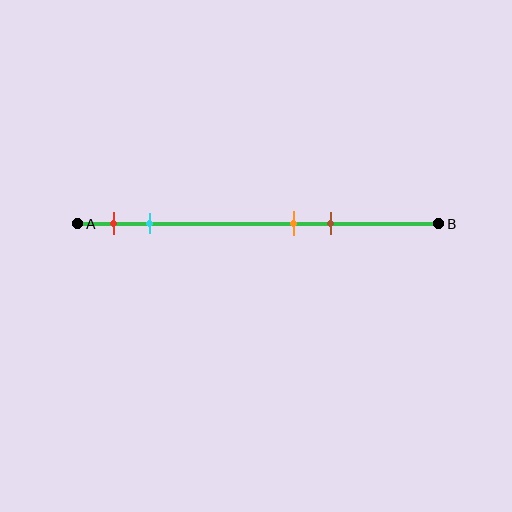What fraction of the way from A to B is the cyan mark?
The cyan mark is approximately 20% (0.2) of the way from A to B.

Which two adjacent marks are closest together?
The orange and brown marks are the closest adjacent pair.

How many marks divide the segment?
There are 4 marks dividing the segment.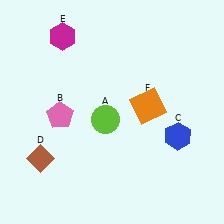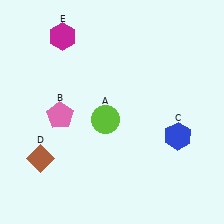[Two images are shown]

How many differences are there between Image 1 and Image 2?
There is 1 difference between the two images.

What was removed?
The orange square (F) was removed in Image 2.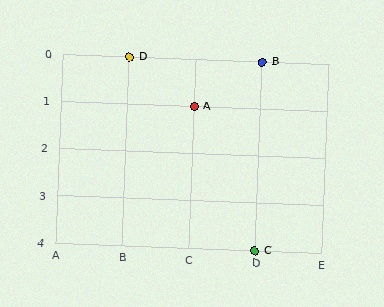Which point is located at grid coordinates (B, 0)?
Point D is at (B, 0).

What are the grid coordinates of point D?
Point D is at grid coordinates (B, 0).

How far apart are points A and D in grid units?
Points A and D are 1 column and 1 row apart (about 1.4 grid units diagonally).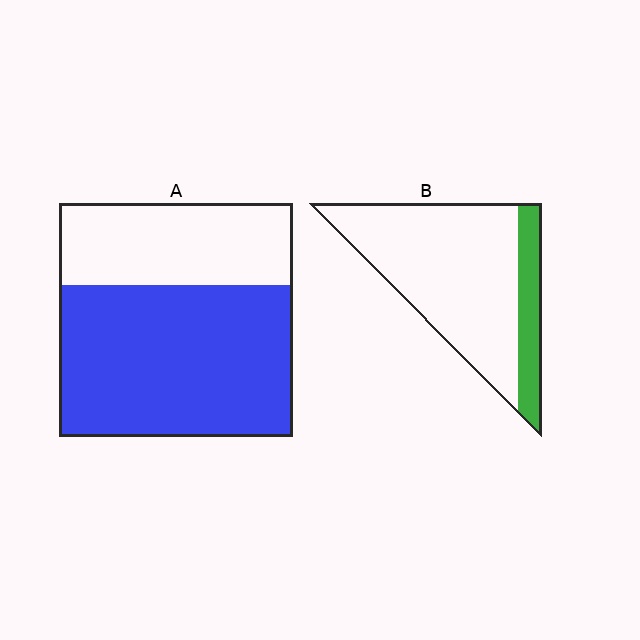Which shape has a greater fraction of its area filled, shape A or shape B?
Shape A.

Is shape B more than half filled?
No.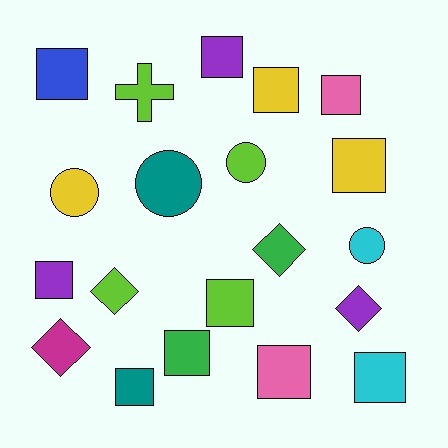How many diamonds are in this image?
There are 4 diamonds.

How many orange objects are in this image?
There are no orange objects.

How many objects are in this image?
There are 20 objects.